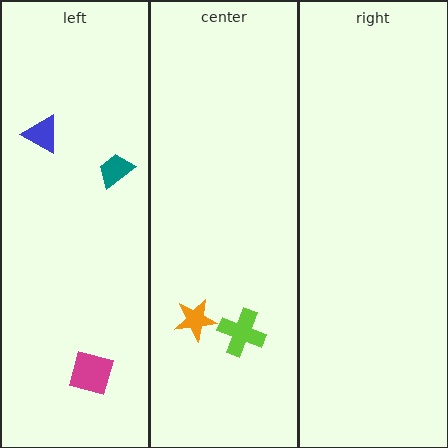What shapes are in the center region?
The lime cross, the orange star.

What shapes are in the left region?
The magenta square, the teal trapezoid, the blue triangle.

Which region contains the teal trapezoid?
The left region.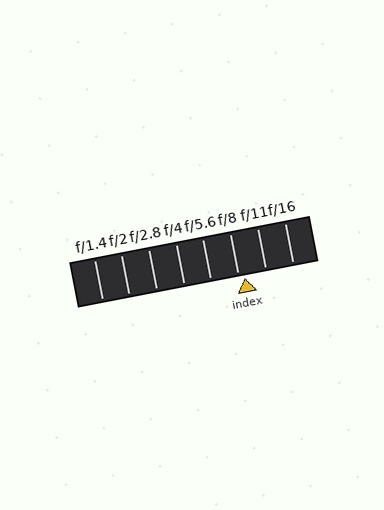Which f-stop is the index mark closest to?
The index mark is closest to f/8.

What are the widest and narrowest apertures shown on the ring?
The widest aperture shown is f/1.4 and the narrowest is f/16.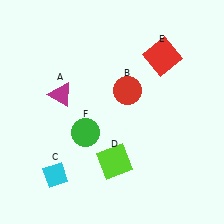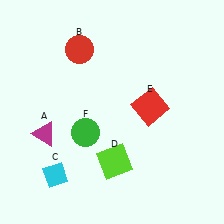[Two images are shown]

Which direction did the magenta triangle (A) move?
The magenta triangle (A) moved down.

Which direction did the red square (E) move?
The red square (E) moved down.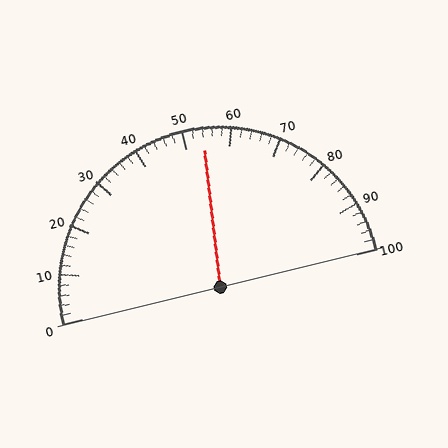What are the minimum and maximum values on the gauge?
The gauge ranges from 0 to 100.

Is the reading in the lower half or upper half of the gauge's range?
The reading is in the upper half of the range (0 to 100).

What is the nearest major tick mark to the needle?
The nearest major tick mark is 50.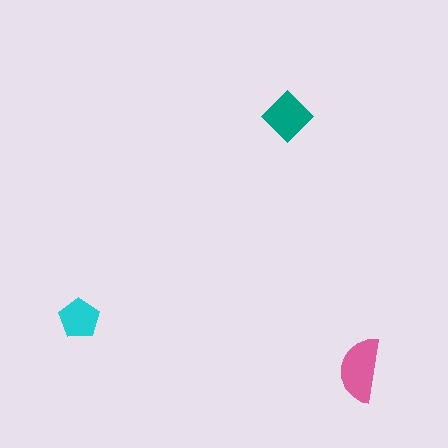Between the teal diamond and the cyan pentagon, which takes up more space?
The teal diamond.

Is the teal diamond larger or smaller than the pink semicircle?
Smaller.